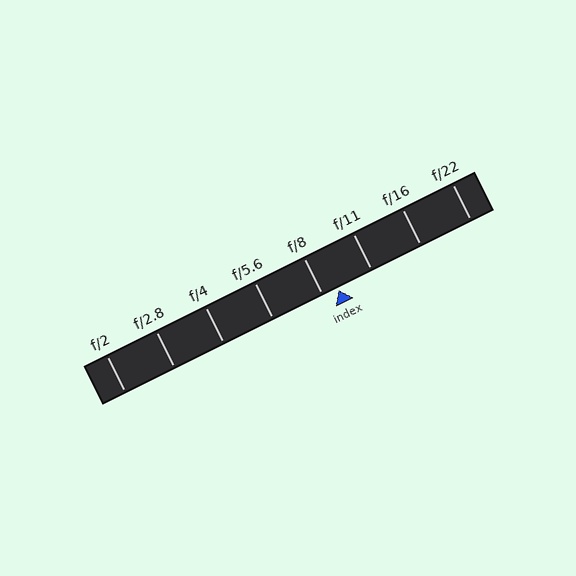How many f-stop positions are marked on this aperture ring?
There are 8 f-stop positions marked.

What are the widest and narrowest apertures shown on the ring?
The widest aperture shown is f/2 and the narrowest is f/22.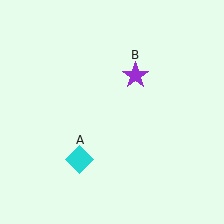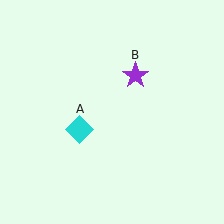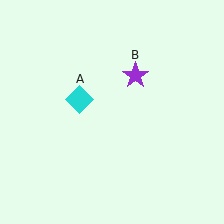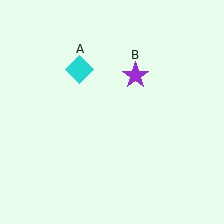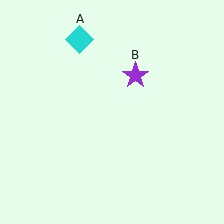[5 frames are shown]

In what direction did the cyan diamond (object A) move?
The cyan diamond (object A) moved up.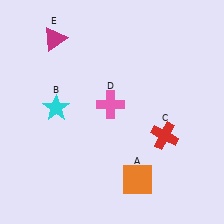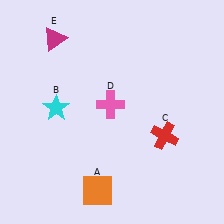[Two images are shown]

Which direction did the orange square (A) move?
The orange square (A) moved left.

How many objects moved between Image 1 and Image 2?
1 object moved between the two images.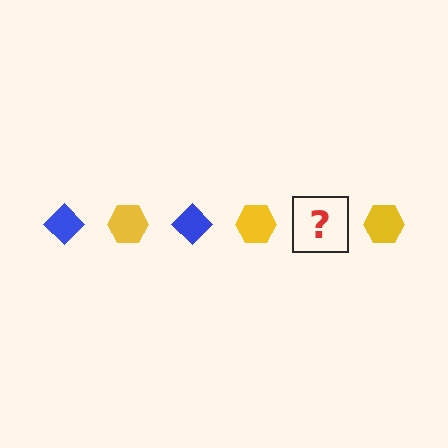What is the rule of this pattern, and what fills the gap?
The rule is that the pattern alternates between blue diamond and yellow hexagon. The gap should be filled with a blue diamond.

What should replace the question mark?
The question mark should be replaced with a blue diamond.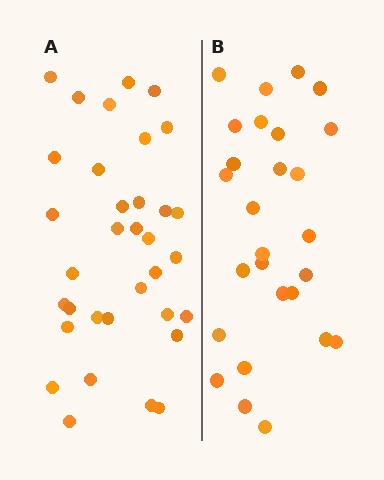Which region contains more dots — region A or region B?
Region A (the left region) has more dots.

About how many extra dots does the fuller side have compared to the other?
Region A has roughly 8 or so more dots than region B.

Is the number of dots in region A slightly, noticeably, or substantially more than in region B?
Region A has noticeably more, but not dramatically so. The ratio is roughly 1.3 to 1.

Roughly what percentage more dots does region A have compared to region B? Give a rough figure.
About 25% more.